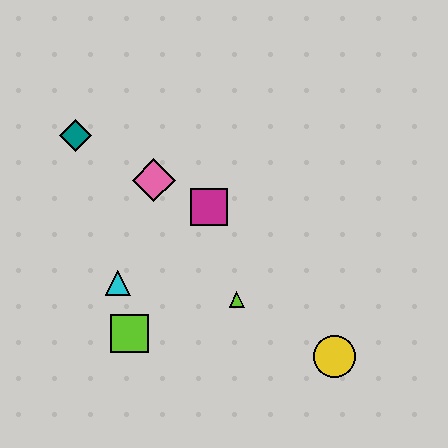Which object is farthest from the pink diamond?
The yellow circle is farthest from the pink diamond.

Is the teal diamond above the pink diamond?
Yes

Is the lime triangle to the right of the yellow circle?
No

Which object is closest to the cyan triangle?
The lime square is closest to the cyan triangle.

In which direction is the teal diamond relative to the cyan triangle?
The teal diamond is above the cyan triangle.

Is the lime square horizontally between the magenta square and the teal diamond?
Yes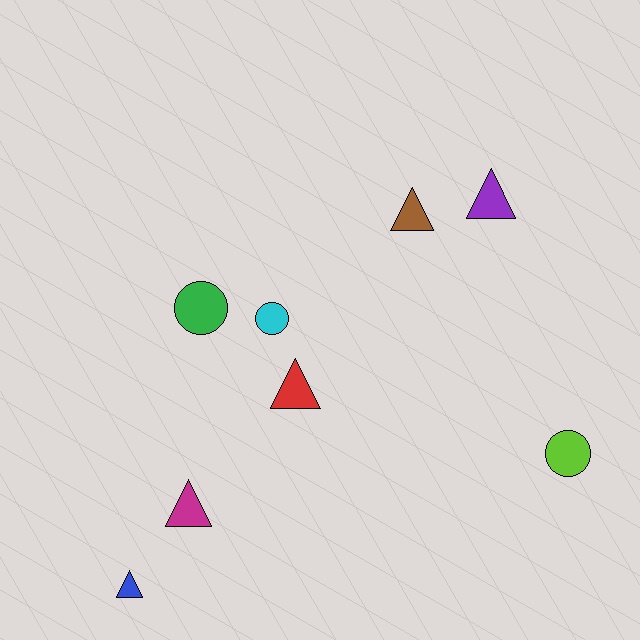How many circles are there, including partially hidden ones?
There are 3 circles.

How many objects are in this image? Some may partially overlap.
There are 8 objects.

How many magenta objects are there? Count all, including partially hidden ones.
There is 1 magenta object.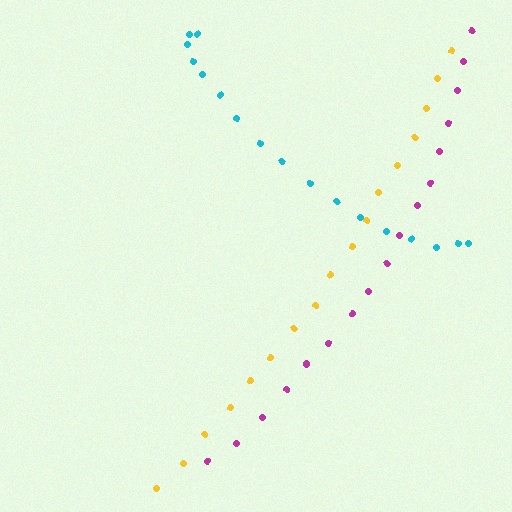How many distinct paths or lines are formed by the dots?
There are 3 distinct paths.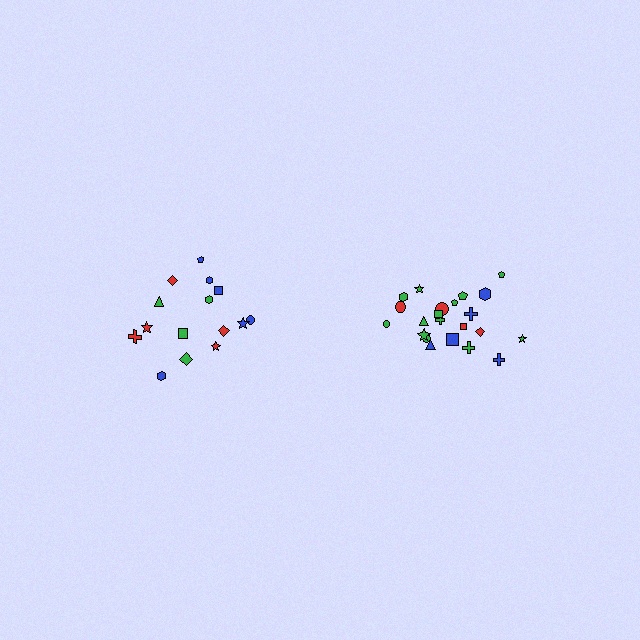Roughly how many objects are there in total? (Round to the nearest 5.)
Roughly 35 objects in total.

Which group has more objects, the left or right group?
The right group.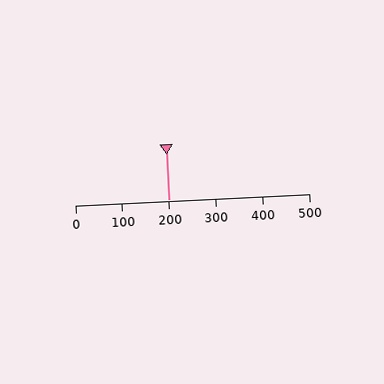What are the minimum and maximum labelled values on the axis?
The axis runs from 0 to 500.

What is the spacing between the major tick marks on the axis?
The major ticks are spaced 100 apart.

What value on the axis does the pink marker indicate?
The marker indicates approximately 200.